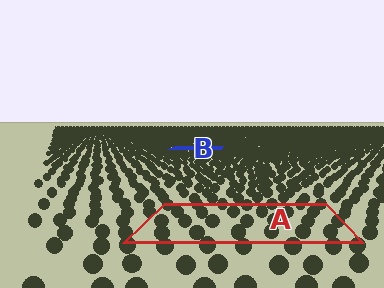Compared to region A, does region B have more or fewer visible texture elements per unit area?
Region B has more texture elements per unit area — they are packed more densely because it is farther away.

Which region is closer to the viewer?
Region A is closer. The texture elements there are larger and more spread out.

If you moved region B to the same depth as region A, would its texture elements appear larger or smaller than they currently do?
They would appear larger. At a closer depth, the same texture elements are projected at a bigger on-screen size.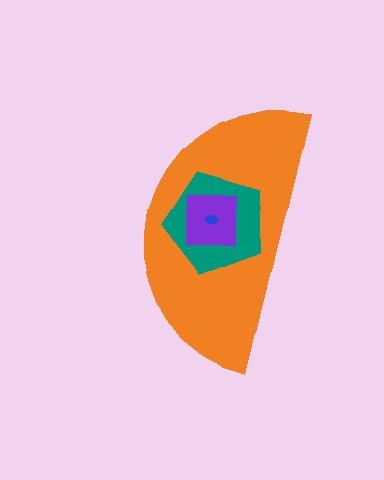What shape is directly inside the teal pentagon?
The purple square.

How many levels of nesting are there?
4.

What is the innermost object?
The blue ellipse.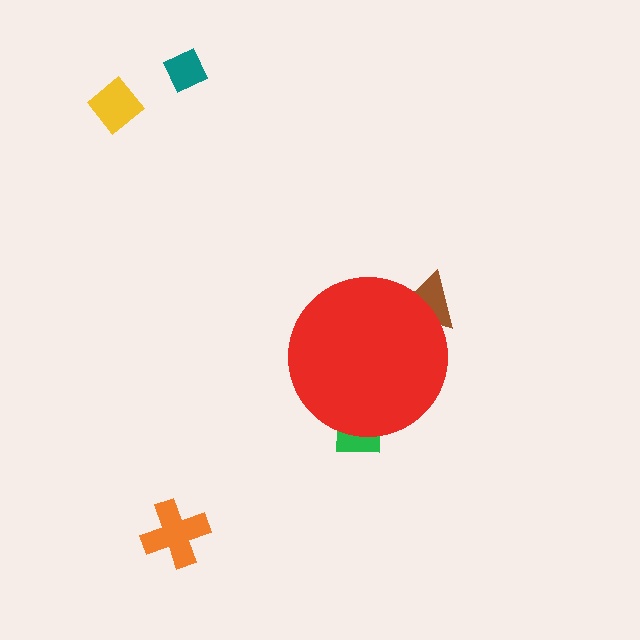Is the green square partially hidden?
Yes, the green square is partially hidden behind the red circle.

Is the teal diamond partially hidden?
No, the teal diamond is fully visible.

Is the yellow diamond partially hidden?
No, the yellow diamond is fully visible.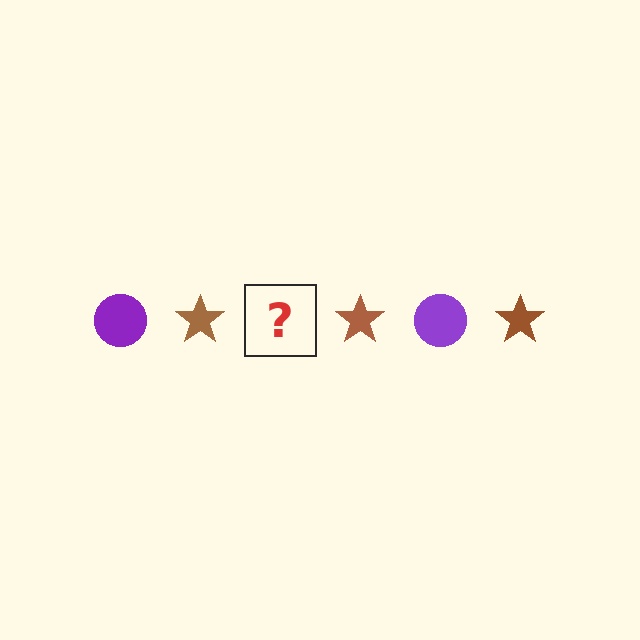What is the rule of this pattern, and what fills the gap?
The rule is that the pattern alternates between purple circle and brown star. The gap should be filled with a purple circle.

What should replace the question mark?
The question mark should be replaced with a purple circle.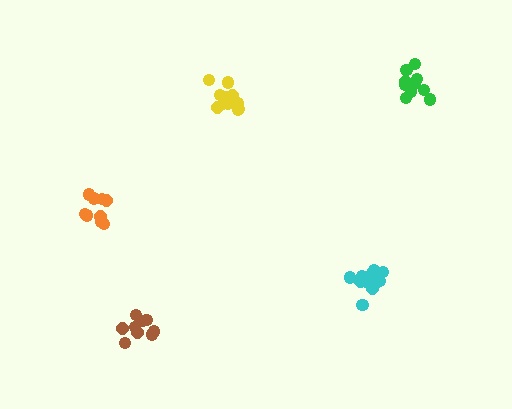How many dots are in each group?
Group 1: 9 dots, Group 2: 13 dots, Group 3: 13 dots, Group 4: 10 dots, Group 5: 9 dots (54 total).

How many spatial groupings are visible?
There are 5 spatial groupings.